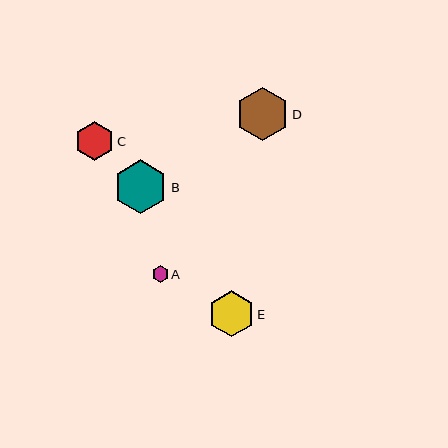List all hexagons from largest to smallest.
From largest to smallest: B, D, E, C, A.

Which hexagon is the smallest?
Hexagon A is the smallest with a size of approximately 16 pixels.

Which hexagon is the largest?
Hexagon B is the largest with a size of approximately 54 pixels.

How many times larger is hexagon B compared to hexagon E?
Hexagon B is approximately 1.2 times the size of hexagon E.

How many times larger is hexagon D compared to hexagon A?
Hexagon D is approximately 3.3 times the size of hexagon A.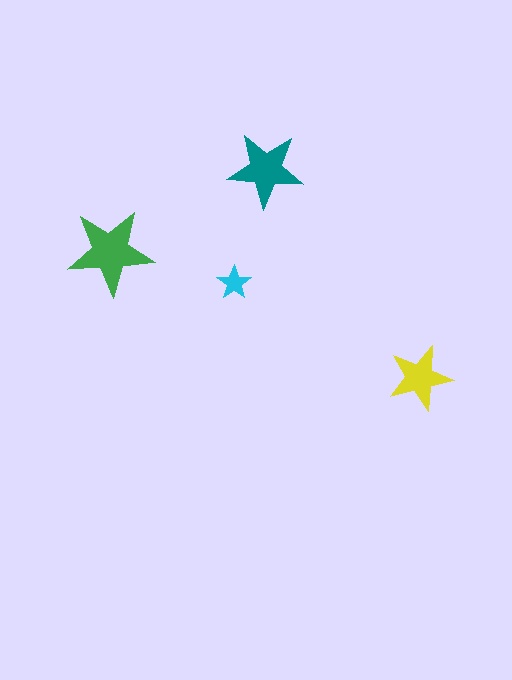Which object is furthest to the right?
The yellow star is rightmost.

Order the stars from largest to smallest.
the green one, the teal one, the yellow one, the cyan one.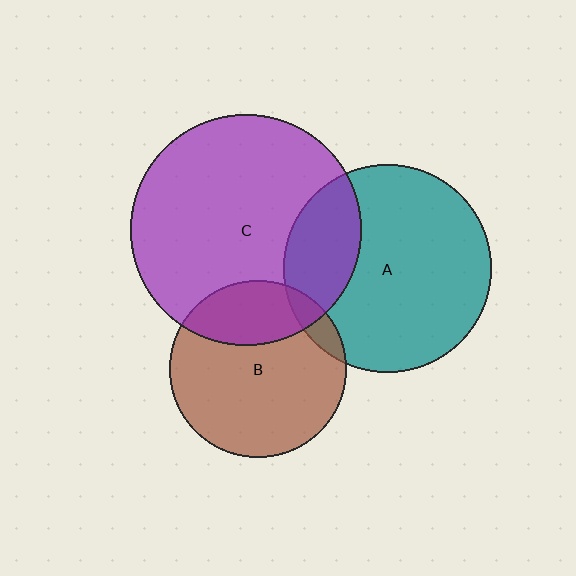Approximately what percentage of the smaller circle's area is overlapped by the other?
Approximately 25%.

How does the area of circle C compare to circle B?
Approximately 1.7 times.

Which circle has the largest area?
Circle C (purple).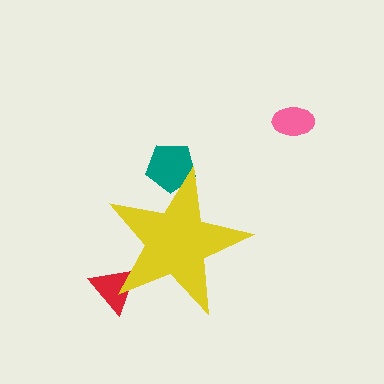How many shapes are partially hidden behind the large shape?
2 shapes are partially hidden.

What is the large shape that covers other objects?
A yellow star.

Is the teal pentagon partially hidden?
Yes, the teal pentagon is partially hidden behind the yellow star.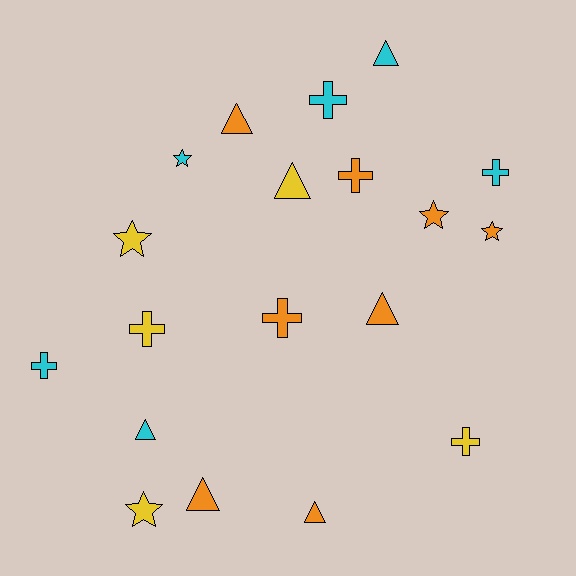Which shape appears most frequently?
Triangle, with 7 objects.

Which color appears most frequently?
Orange, with 8 objects.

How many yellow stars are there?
There are 2 yellow stars.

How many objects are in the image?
There are 19 objects.